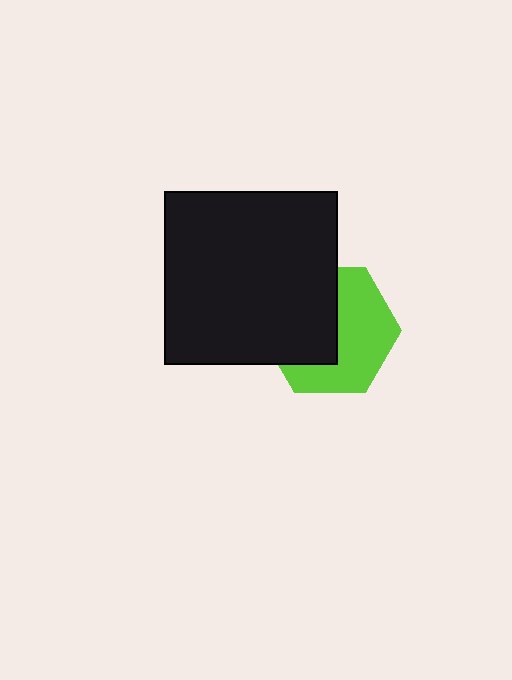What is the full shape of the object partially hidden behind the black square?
The partially hidden object is a lime hexagon.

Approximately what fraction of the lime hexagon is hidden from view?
Roughly 46% of the lime hexagon is hidden behind the black square.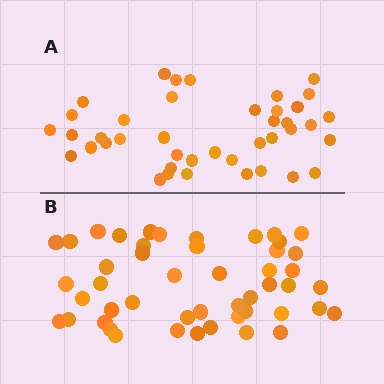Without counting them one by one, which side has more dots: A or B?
Region B (the bottom region) has more dots.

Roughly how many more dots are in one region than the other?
Region B has roughly 8 or so more dots than region A.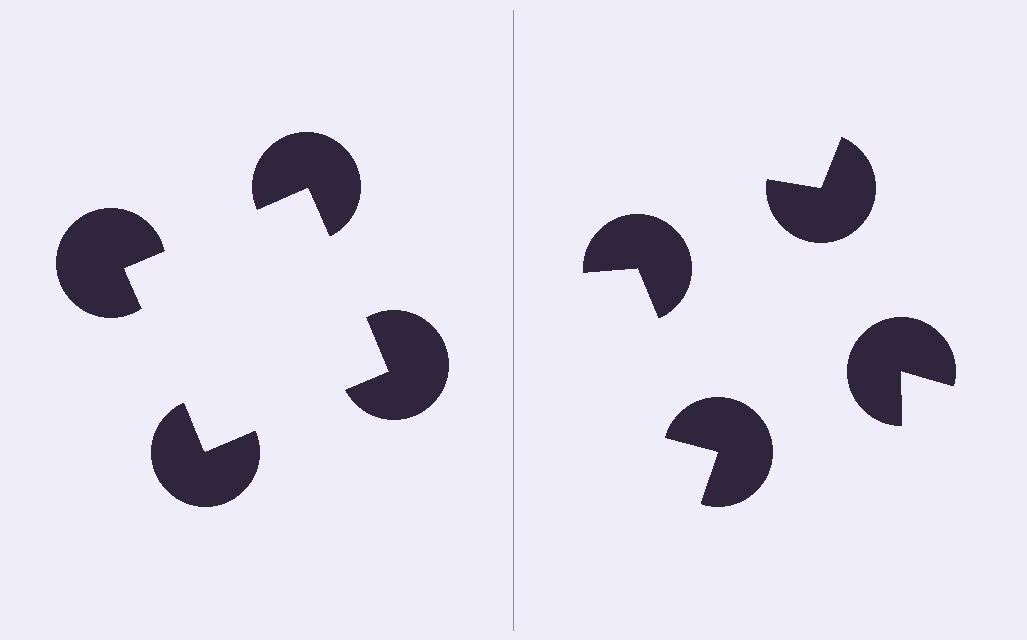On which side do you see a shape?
An illusory square appears on the left side. On the right side the wedge cuts are rotated, so no coherent shape forms.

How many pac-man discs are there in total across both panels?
8 — 4 on each side.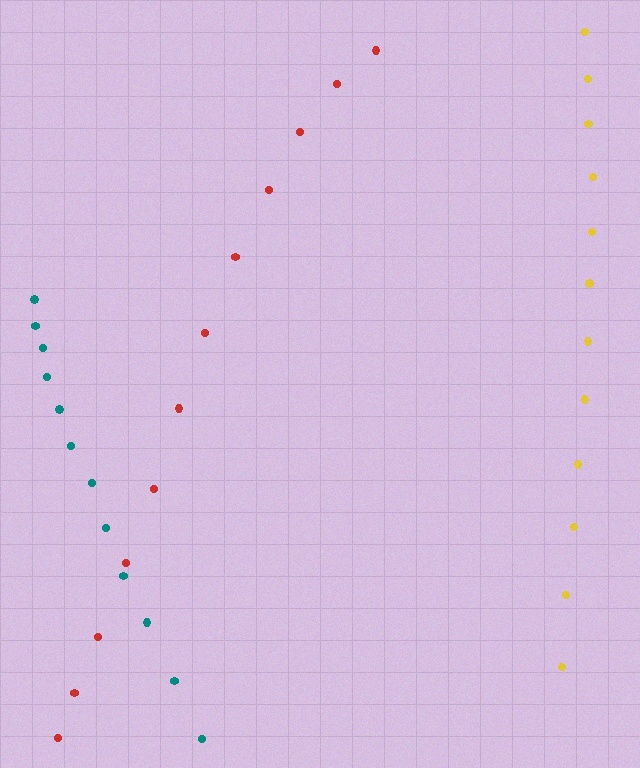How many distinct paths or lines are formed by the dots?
There are 3 distinct paths.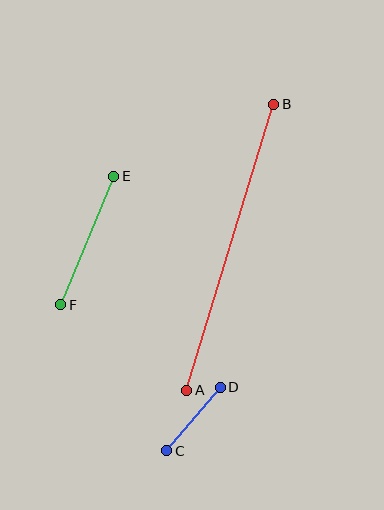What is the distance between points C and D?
The distance is approximately 83 pixels.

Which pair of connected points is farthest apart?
Points A and B are farthest apart.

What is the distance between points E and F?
The distance is approximately 139 pixels.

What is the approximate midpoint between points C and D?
The midpoint is at approximately (194, 419) pixels.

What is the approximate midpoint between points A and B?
The midpoint is at approximately (230, 247) pixels.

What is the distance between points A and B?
The distance is approximately 299 pixels.